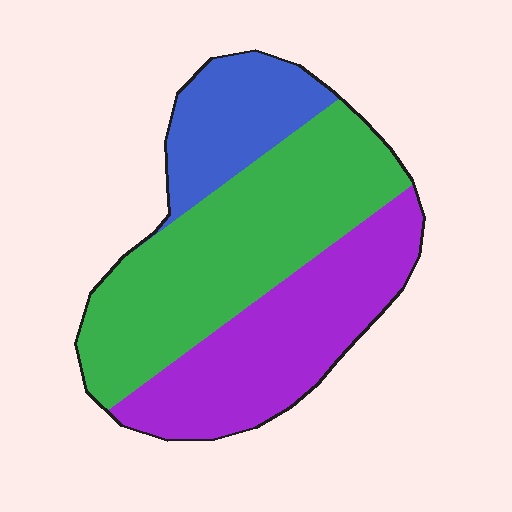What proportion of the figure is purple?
Purple covers roughly 35% of the figure.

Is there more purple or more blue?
Purple.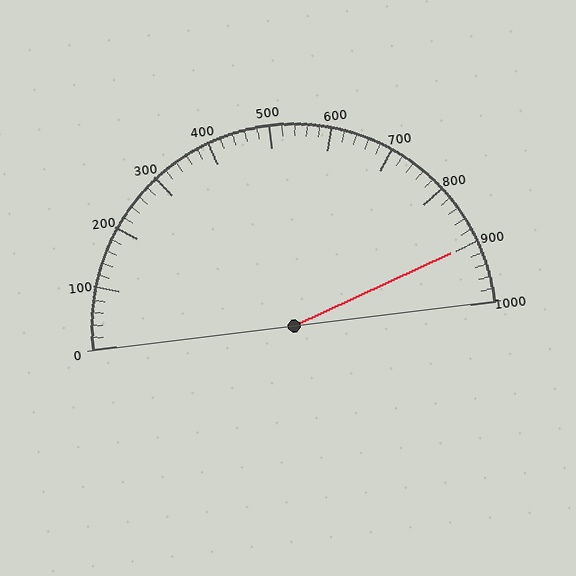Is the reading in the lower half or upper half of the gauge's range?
The reading is in the upper half of the range (0 to 1000).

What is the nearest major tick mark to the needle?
The nearest major tick mark is 900.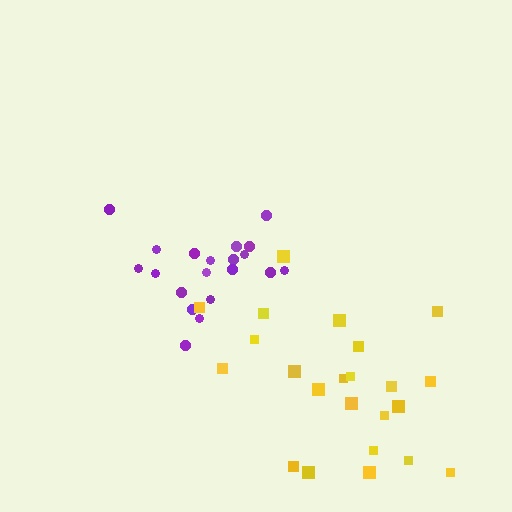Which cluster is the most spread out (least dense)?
Yellow.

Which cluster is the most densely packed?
Purple.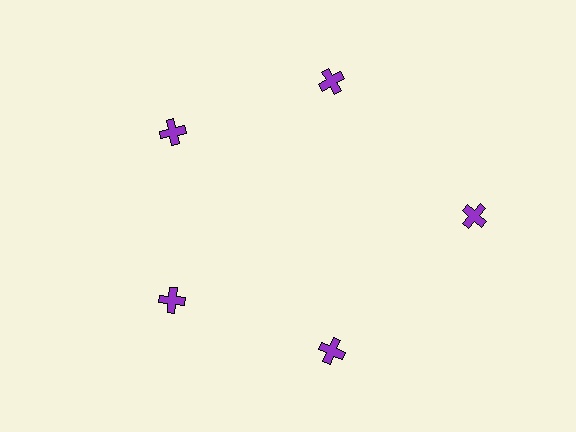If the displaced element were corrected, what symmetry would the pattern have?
It would have 5-fold rotational symmetry — the pattern would map onto itself every 72 degrees.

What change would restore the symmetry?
The symmetry would be restored by moving it inward, back onto the ring so that all 5 crosses sit at equal angles and equal distance from the center.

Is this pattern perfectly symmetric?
No. The 5 purple crosses are arranged in a ring, but one element near the 3 o'clock position is pushed outward from the center, breaking the 5-fold rotational symmetry.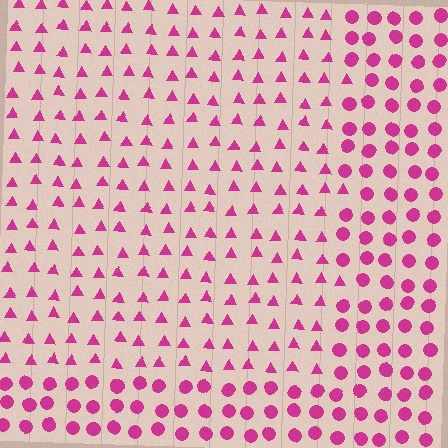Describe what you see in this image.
The image is filled with small magenta elements arranged in a uniform grid. A rectangle-shaped region contains triangles, while the surrounding area contains circles. The boundary is defined purely by the change in element shape.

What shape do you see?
I see a rectangle.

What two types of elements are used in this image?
The image uses triangles inside the rectangle region and circles outside it.